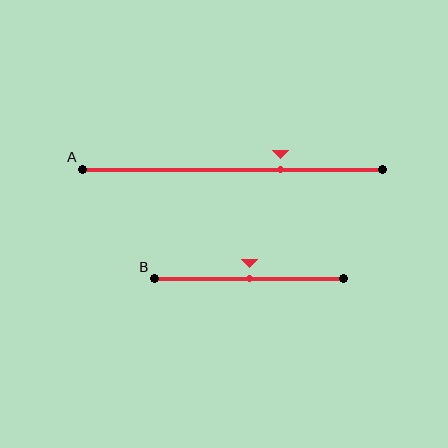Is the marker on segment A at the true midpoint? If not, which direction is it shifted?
No, the marker on segment A is shifted to the right by about 16% of the segment length.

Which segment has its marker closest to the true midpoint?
Segment B has its marker closest to the true midpoint.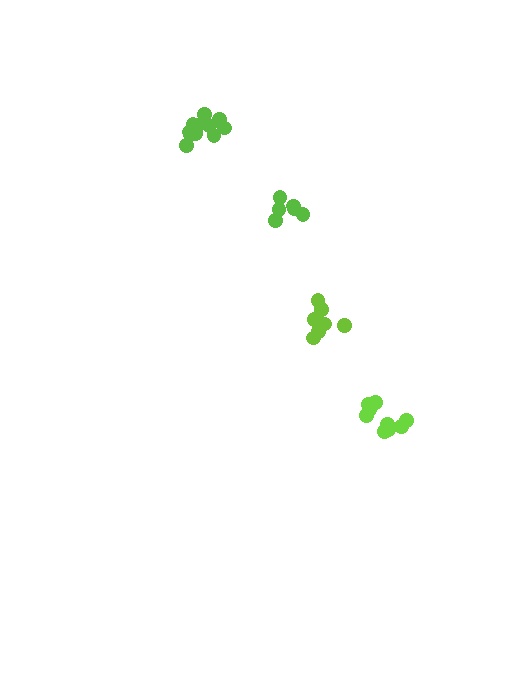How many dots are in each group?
Group 1: 11 dots, Group 2: 9 dots, Group 3: 9 dots, Group 4: 7 dots (36 total).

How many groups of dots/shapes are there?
There are 4 groups.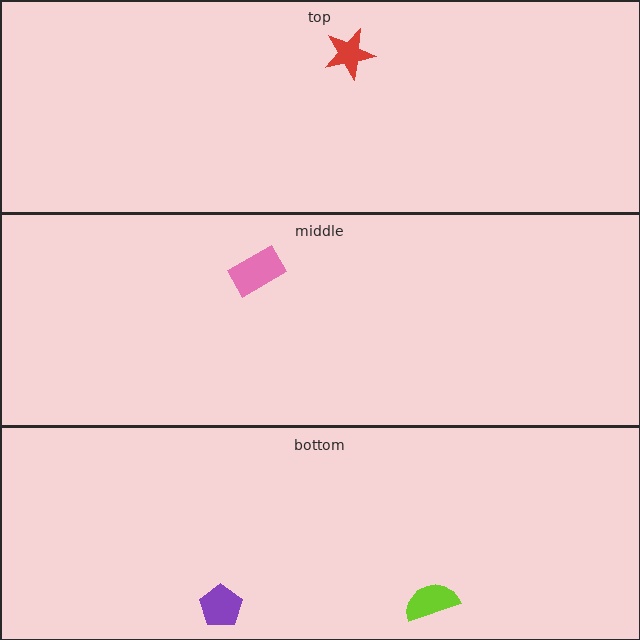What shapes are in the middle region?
The pink rectangle.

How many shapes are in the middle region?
1.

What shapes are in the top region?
The red star.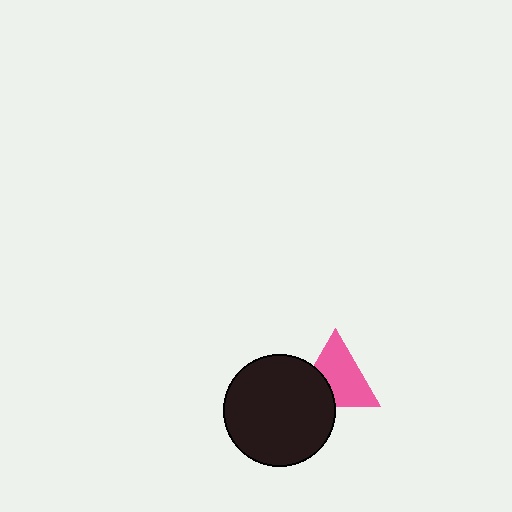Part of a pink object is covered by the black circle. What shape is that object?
It is a triangle.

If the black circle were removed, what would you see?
You would see the complete pink triangle.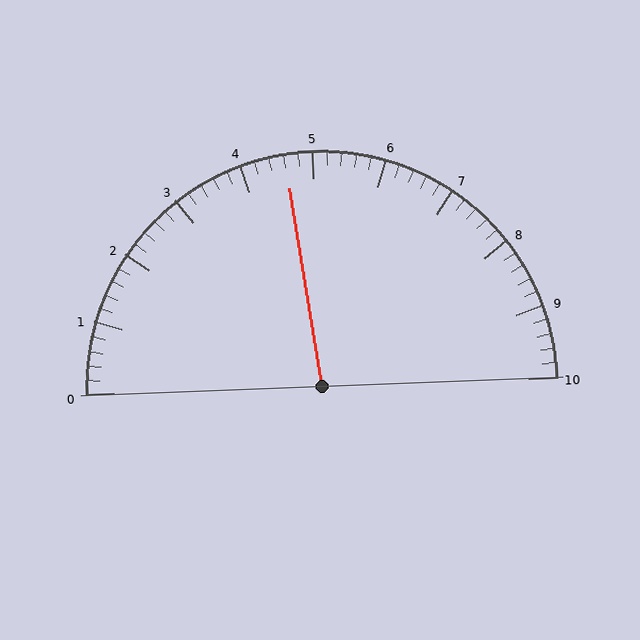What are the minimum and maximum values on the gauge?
The gauge ranges from 0 to 10.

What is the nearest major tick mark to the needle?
The nearest major tick mark is 5.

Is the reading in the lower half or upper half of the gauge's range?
The reading is in the lower half of the range (0 to 10).